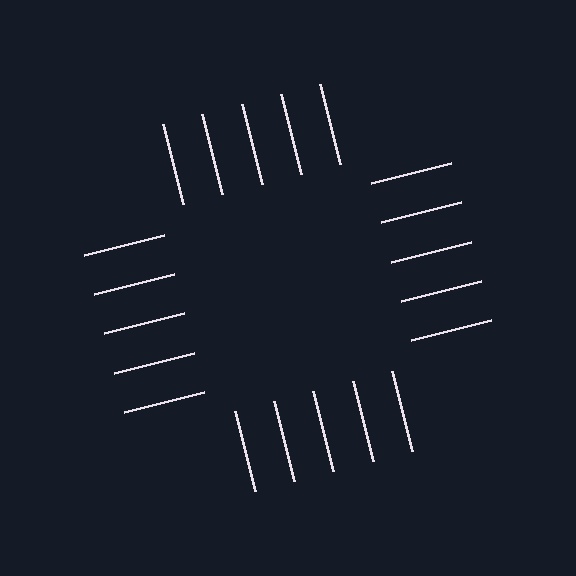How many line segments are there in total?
20 — 5 along each of the 4 edges.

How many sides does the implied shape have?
4 sides — the line-ends trace a square.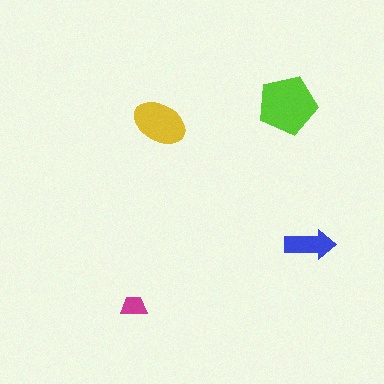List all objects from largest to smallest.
The lime pentagon, the yellow ellipse, the blue arrow, the magenta trapezoid.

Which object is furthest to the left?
The magenta trapezoid is leftmost.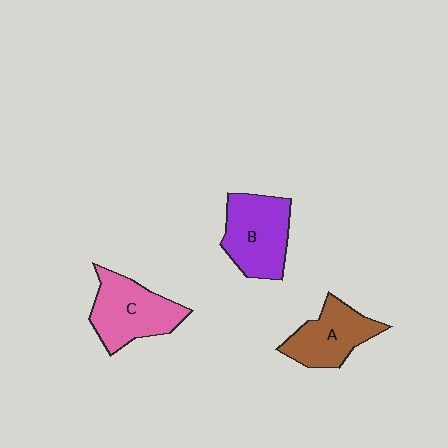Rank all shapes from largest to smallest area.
From largest to smallest: B (purple), C (pink), A (brown).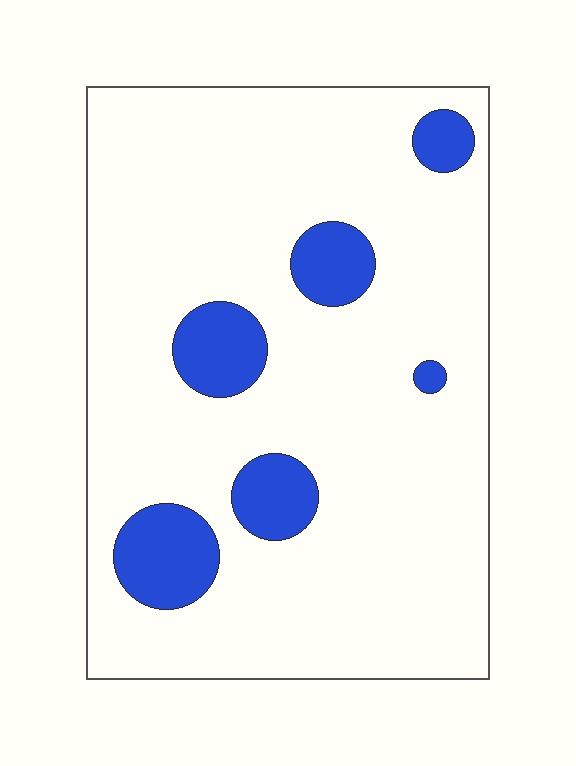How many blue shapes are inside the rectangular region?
6.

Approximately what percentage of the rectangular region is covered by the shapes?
Approximately 15%.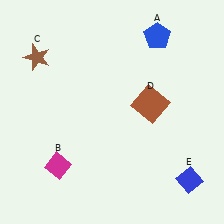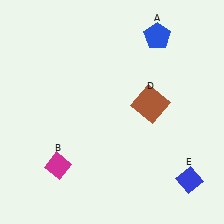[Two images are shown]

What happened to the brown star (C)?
The brown star (C) was removed in Image 2. It was in the top-left area of Image 1.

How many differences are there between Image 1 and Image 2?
There is 1 difference between the two images.